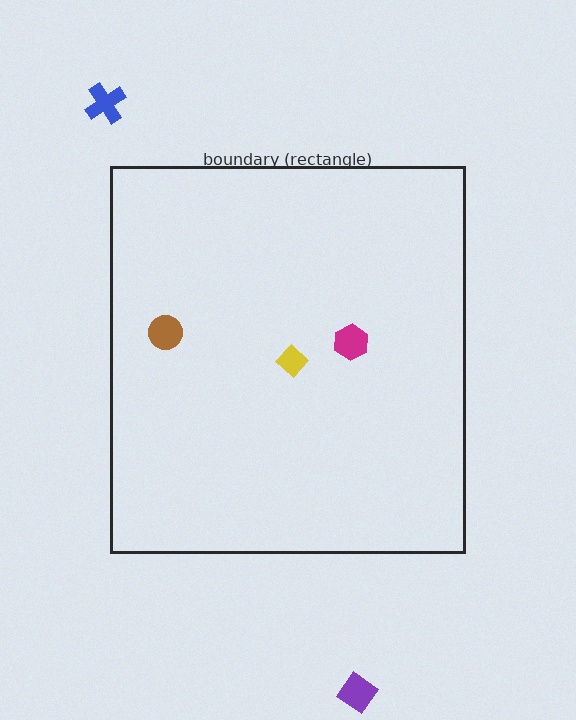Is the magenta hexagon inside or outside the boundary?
Inside.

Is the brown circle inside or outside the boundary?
Inside.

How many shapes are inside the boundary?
3 inside, 2 outside.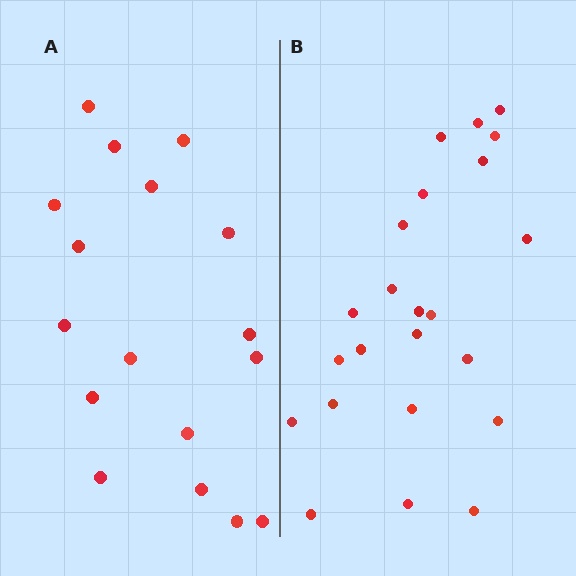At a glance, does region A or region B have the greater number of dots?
Region B (the right region) has more dots.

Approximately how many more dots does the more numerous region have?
Region B has about 6 more dots than region A.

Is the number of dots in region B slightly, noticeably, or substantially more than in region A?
Region B has noticeably more, but not dramatically so. The ratio is roughly 1.4 to 1.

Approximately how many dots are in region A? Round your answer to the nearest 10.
About 20 dots. (The exact count is 17, which rounds to 20.)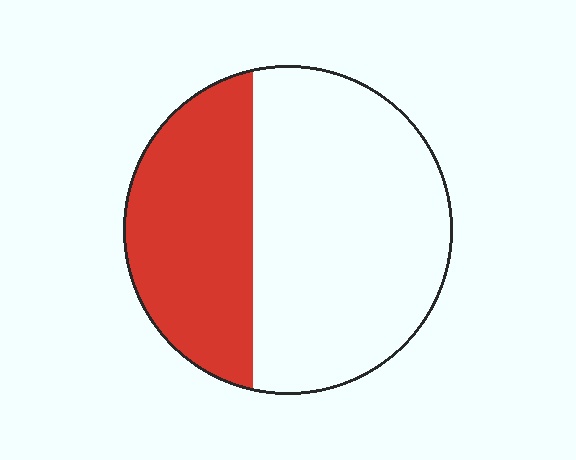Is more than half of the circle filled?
No.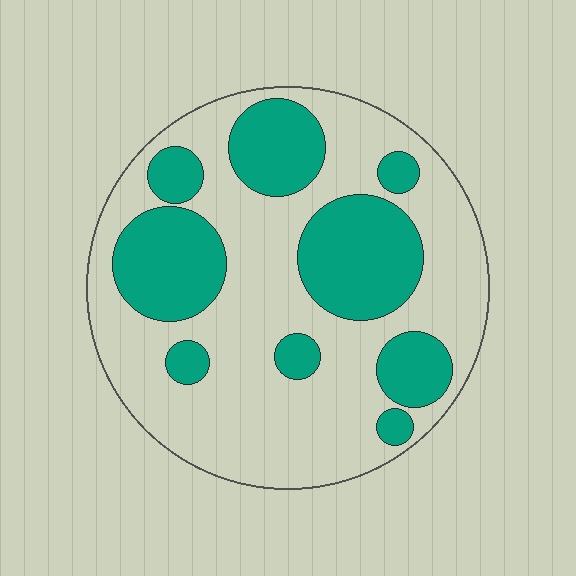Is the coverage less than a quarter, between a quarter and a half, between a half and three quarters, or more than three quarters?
Between a quarter and a half.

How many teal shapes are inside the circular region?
9.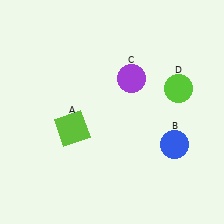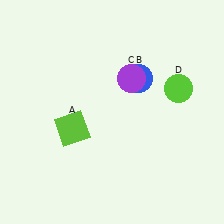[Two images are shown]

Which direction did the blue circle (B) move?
The blue circle (B) moved up.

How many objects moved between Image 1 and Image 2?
1 object moved between the two images.